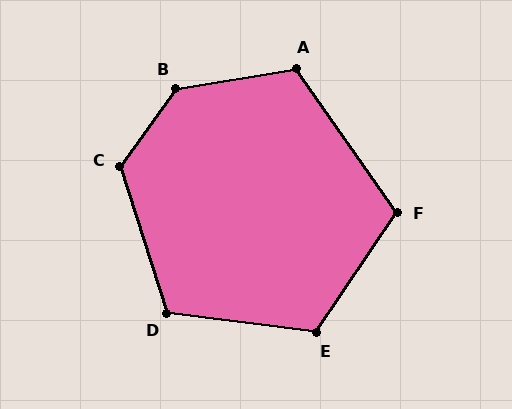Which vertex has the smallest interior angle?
F, at approximately 111 degrees.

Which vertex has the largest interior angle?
B, at approximately 134 degrees.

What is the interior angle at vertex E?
Approximately 117 degrees (obtuse).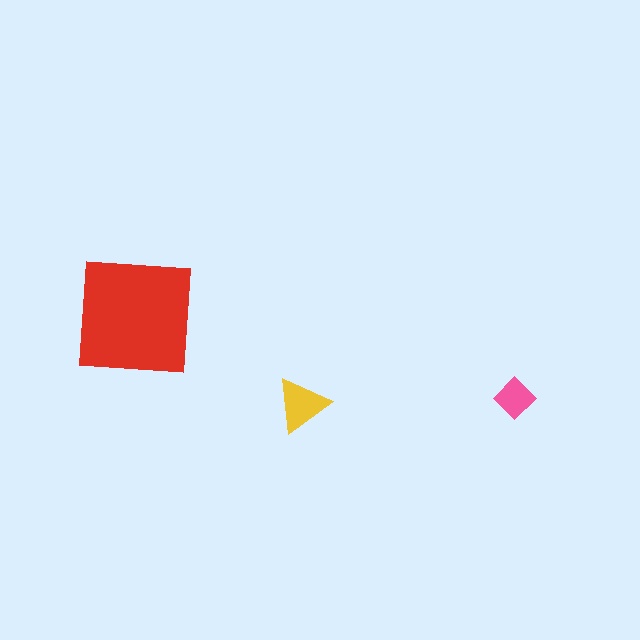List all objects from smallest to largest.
The pink diamond, the yellow triangle, the red square.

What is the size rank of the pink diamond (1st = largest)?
3rd.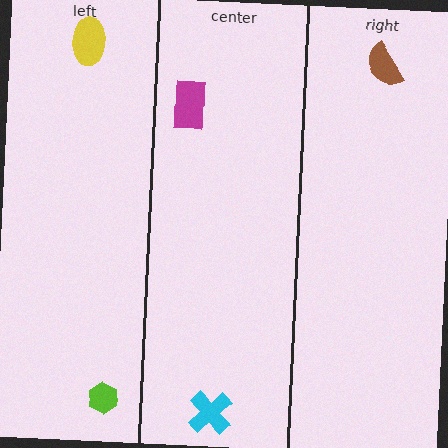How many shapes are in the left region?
2.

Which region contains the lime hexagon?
The left region.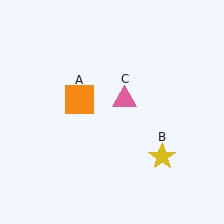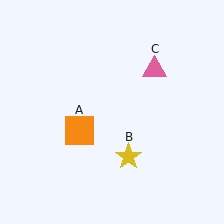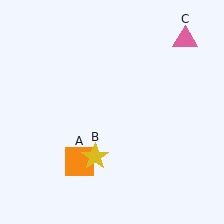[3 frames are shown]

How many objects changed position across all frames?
3 objects changed position: orange square (object A), yellow star (object B), pink triangle (object C).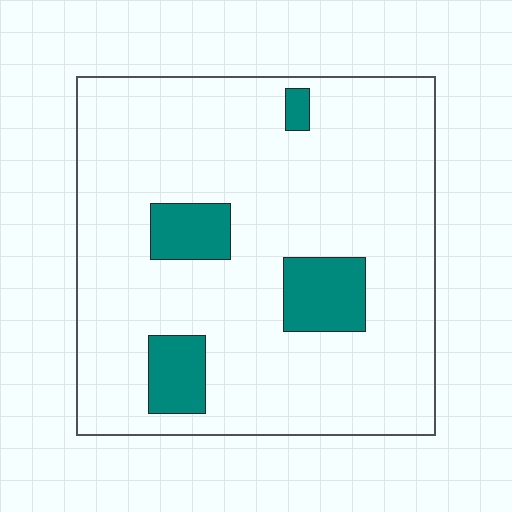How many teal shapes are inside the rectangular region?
4.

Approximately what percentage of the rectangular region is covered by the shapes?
Approximately 15%.